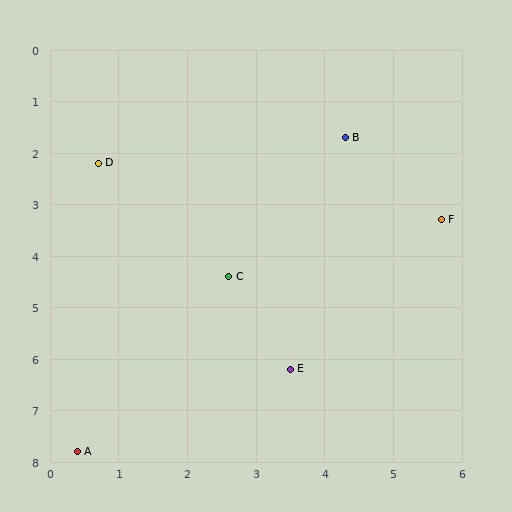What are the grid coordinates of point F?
Point F is at approximately (5.7, 3.3).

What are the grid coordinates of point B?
Point B is at approximately (4.3, 1.7).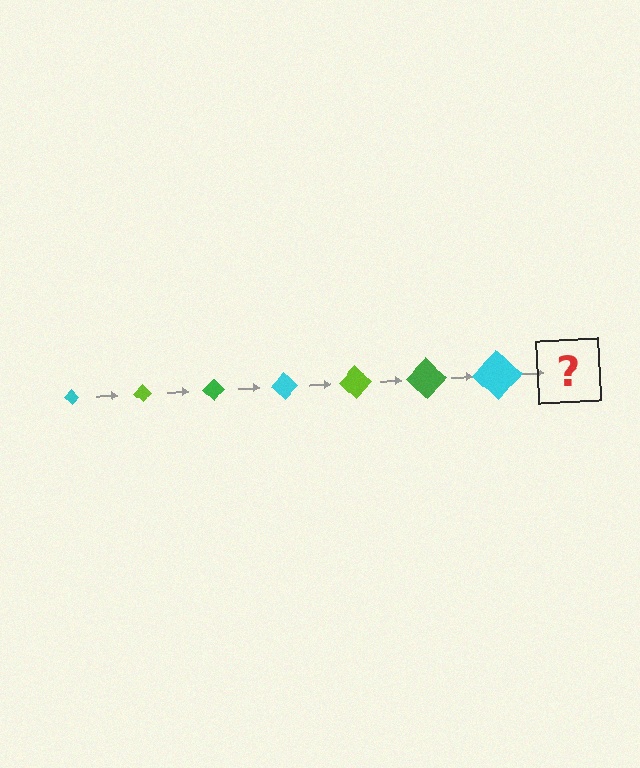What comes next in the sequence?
The next element should be a lime diamond, larger than the previous one.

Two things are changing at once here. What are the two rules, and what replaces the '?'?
The two rules are that the diamond grows larger each step and the color cycles through cyan, lime, and green. The '?' should be a lime diamond, larger than the previous one.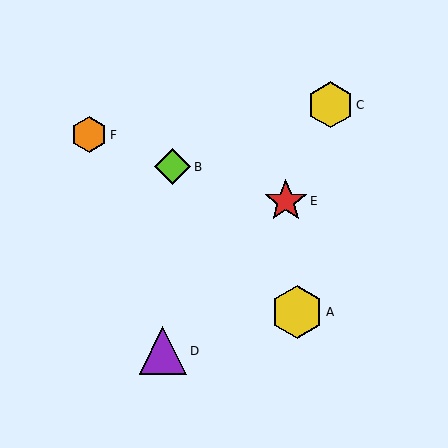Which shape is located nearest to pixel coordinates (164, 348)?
The purple triangle (labeled D) at (163, 351) is nearest to that location.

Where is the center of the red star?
The center of the red star is at (286, 201).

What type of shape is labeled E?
Shape E is a red star.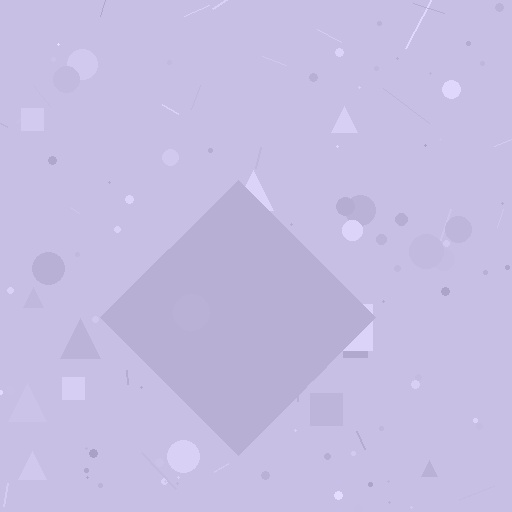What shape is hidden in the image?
A diamond is hidden in the image.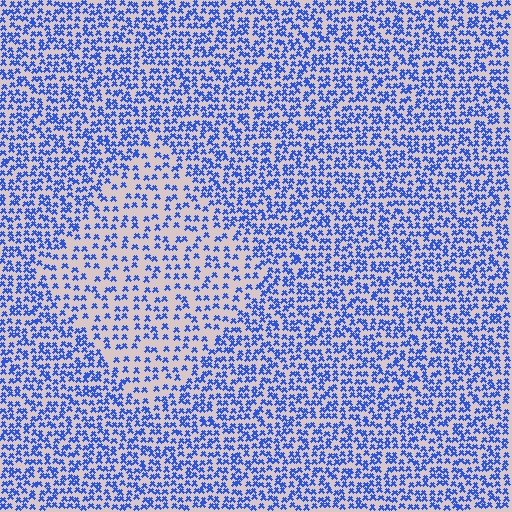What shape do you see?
I see a diamond.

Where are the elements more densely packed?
The elements are more densely packed outside the diamond boundary.